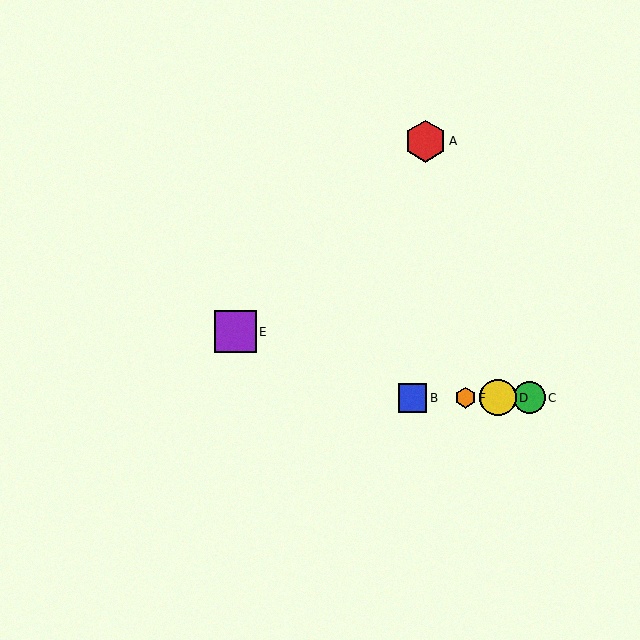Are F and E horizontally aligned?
No, F is at y≈398 and E is at y≈332.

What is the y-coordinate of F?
Object F is at y≈398.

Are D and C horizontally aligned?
Yes, both are at y≈397.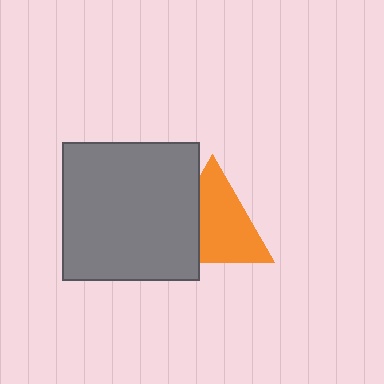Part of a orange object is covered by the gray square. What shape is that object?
It is a triangle.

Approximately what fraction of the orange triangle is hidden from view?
Roughly 32% of the orange triangle is hidden behind the gray square.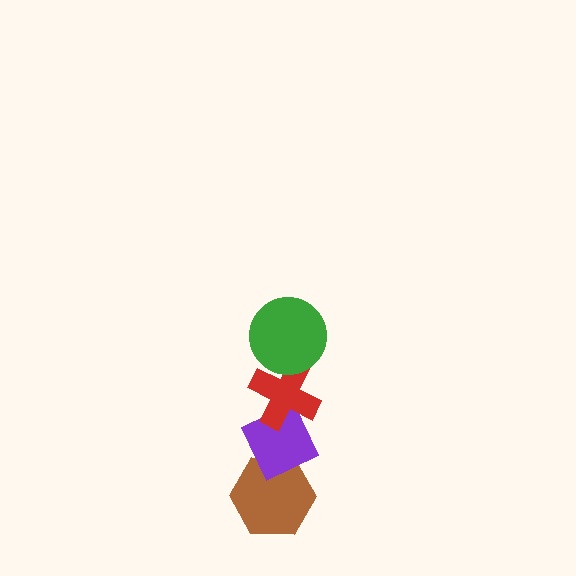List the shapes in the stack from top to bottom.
From top to bottom: the green circle, the red cross, the purple diamond, the brown hexagon.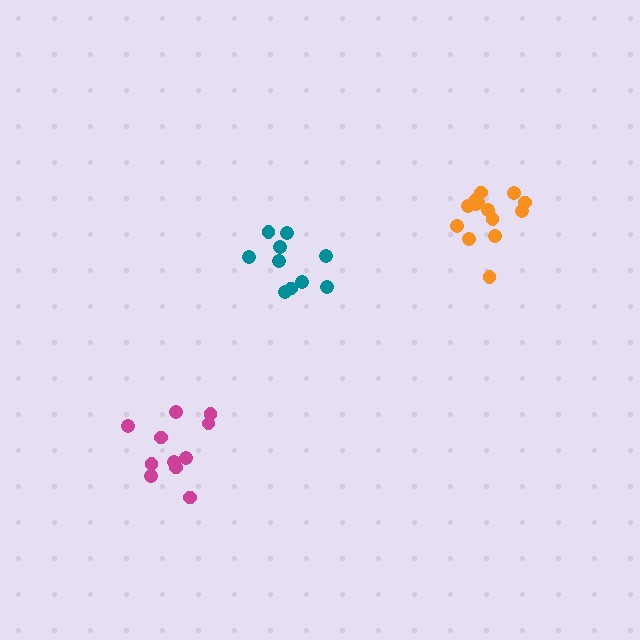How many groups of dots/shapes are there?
There are 3 groups.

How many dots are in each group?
Group 1: 11 dots, Group 2: 14 dots, Group 3: 10 dots (35 total).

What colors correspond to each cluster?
The clusters are colored: magenta, orange, teal.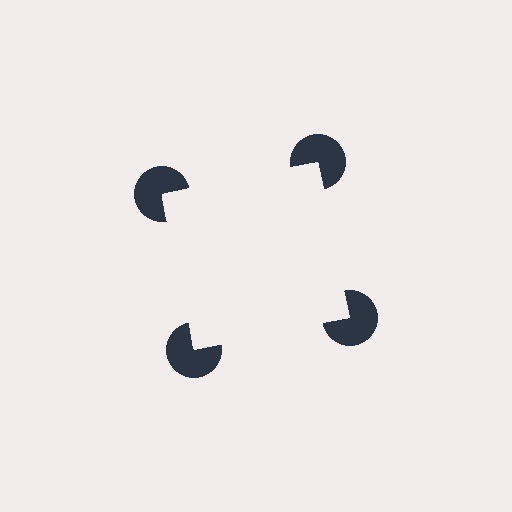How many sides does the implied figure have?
4 sides.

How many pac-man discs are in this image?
There are 4 — one at each vertex of the illusory square.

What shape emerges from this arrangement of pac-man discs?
An illusory square — its edges are inferred from the aligned wedge cuts in the pac-man discs, not physically drawn.